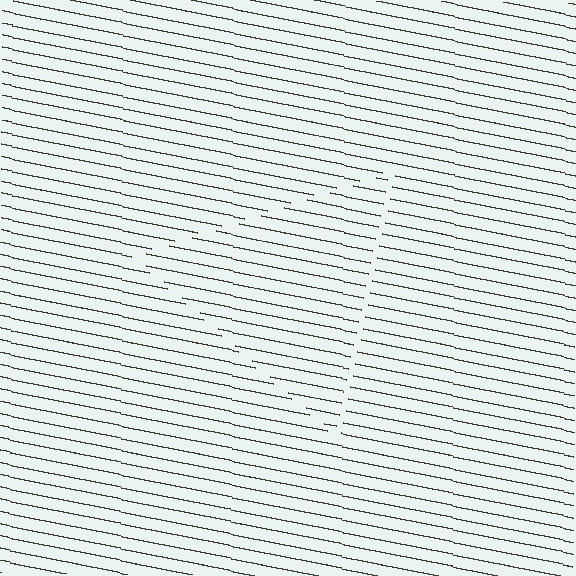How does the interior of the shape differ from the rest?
The interior of the shape contains the same grating, shifted by half a period — the contour is defined by the phase discontinuity where line-ends from the inner and outer gratings abut.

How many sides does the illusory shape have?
3 sides — the line-ends trace a triangle.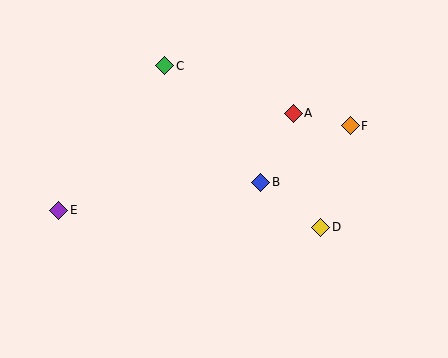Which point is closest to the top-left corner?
Point C is closest to the top-left corner.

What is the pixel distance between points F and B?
The distance between F and B is 106 pixels.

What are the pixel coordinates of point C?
Point C is at (165, 66).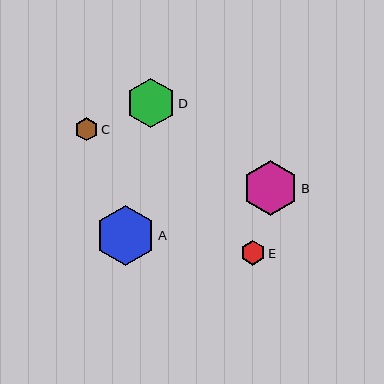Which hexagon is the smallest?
Hexagon C is the smallest with a size of approximately 23 pixels.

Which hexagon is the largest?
Hexagon A is the largest with a size of approximately 60 pixels.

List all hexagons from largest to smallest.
From largest to smallest: A, B, D, E, C.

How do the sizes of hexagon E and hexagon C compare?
Hexagon E and hexagon C are approximately the same size.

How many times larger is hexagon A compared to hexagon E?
Hexagon A is approximately 2.5 times the size of hexagon E.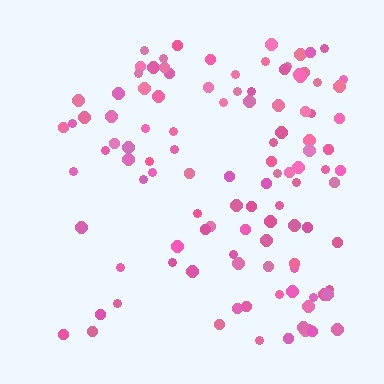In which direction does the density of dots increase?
From left to right, with the right side densest.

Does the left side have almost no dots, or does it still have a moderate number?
Still a moderate number, just noticeably fewer than the right.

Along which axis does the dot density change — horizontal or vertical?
Horizontal.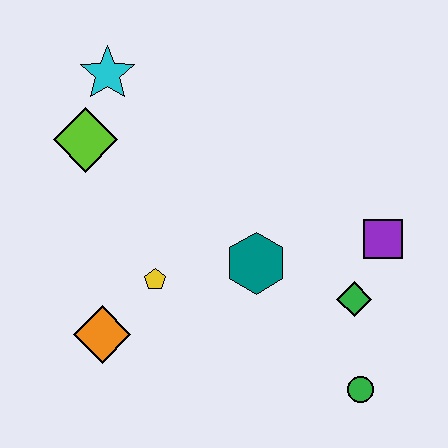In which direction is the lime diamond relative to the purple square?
The lime diamond is to the left of the purple square.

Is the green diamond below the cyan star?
Yes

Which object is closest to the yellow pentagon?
The orange diamond is closest to the yellow pentagon.